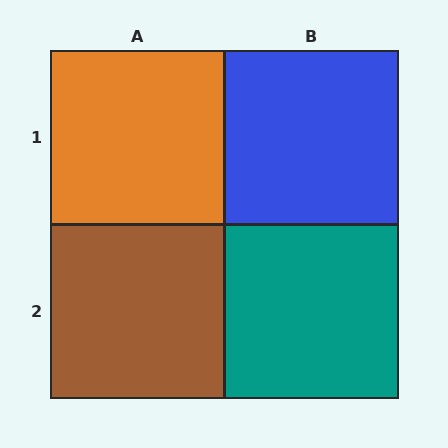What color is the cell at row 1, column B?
Blue.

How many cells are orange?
1 cell is orange.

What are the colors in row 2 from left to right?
Brown, teal.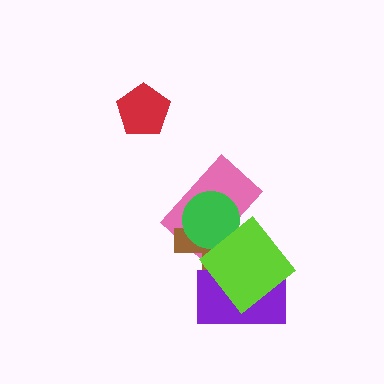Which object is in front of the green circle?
The lime diamond is in front of the green circle.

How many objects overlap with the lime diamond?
4 objects overlap with the lime diamond.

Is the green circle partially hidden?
Yes, it is partially covered by another shape.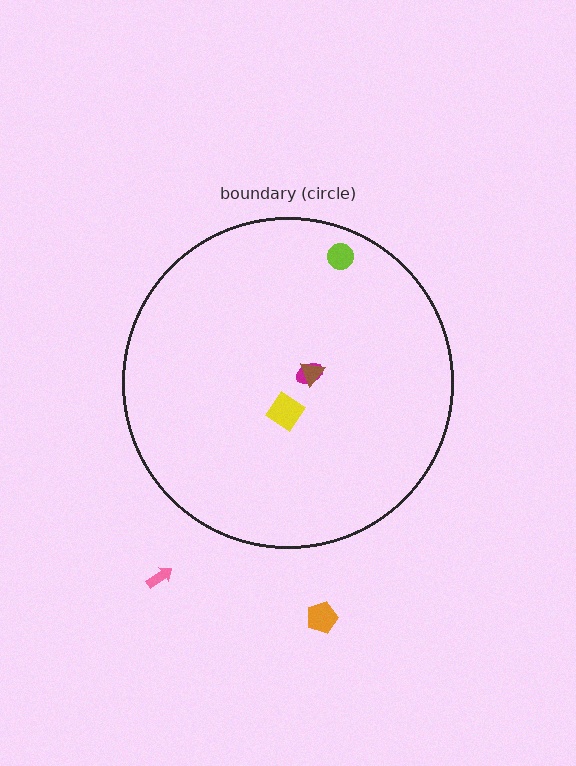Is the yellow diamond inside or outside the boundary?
Inside.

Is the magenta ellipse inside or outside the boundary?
Inside.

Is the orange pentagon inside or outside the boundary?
Outside.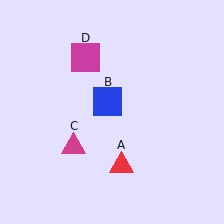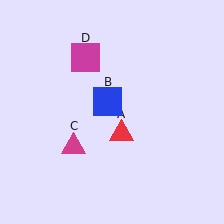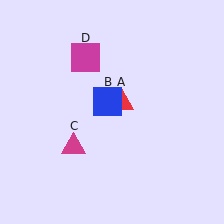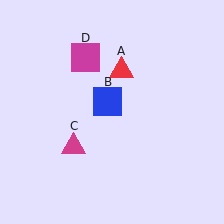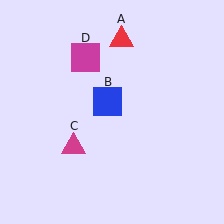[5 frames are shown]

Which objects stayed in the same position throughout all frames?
Blue square (object B) and magenta triangle (object C) and magenta square (object D) remained stationary.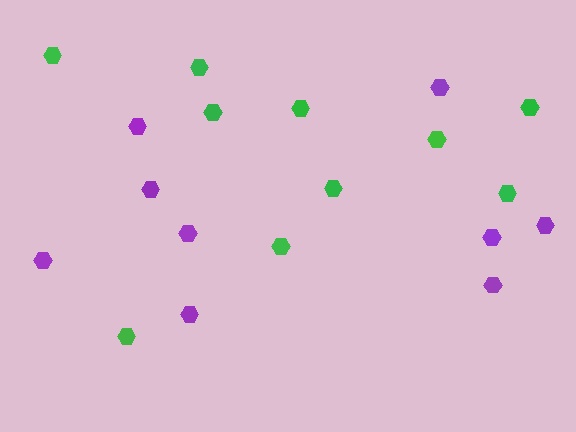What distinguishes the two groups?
There are 2 groups: one group of purple hexagons (9) and one group of green hexagons (10).